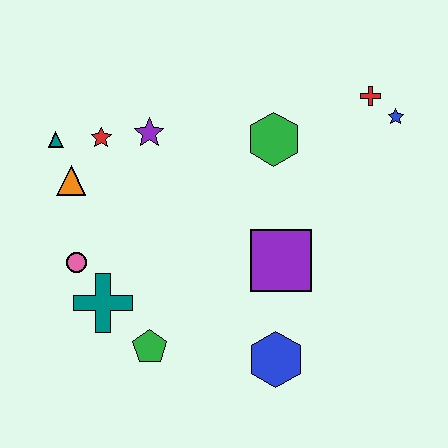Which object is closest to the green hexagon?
The red cross is closest to the green hexagon.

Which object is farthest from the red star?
The blue star is farthest from the red star.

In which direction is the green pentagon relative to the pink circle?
The green pentagon is below the pink circle.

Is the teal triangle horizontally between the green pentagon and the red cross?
No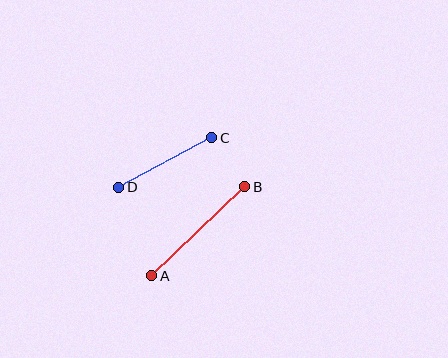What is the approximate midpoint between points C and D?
The midpoint is at approximately (165, 162) pixels.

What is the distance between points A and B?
The distance is approximately 128 pixels.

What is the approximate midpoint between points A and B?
The midpoint is at approximately (198, 231) pixels.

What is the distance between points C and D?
The distance is approximately 106 pixels.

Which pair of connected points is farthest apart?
Points A and B are farthest apart.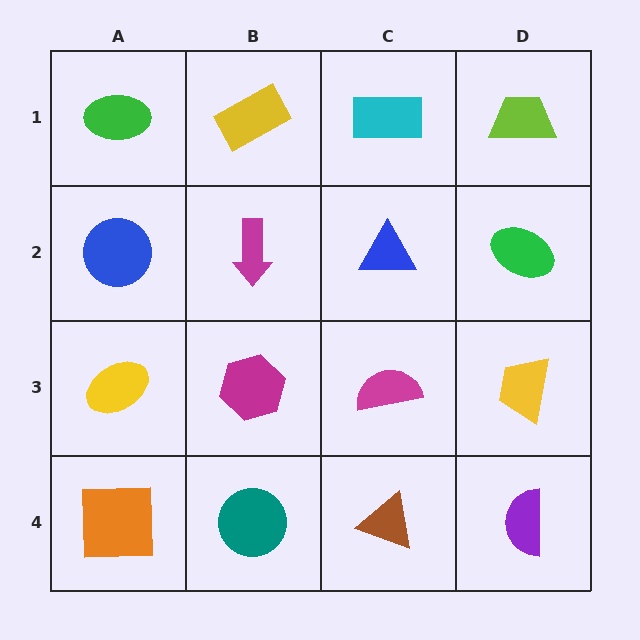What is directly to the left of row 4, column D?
A brown triangle.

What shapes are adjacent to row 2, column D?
A lime trapezoid (row 1, column D), a yellow trapezoid (row 3, column D), a blue triangle (row 2, column C).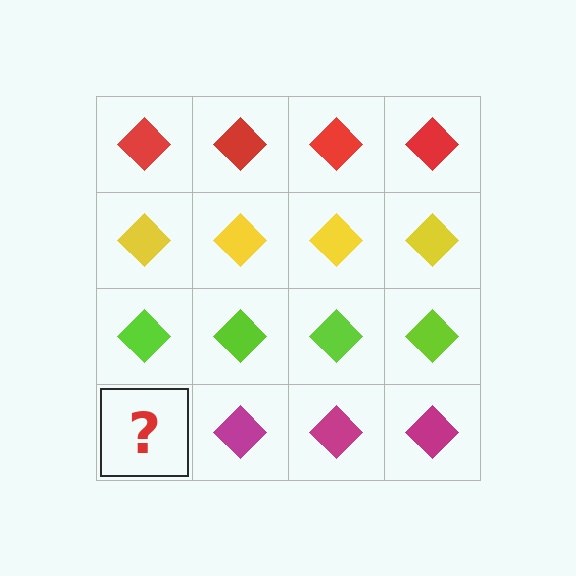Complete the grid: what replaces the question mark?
The question mark should be replaced with a magenta diamond.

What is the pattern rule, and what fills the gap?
The rule is that each row has a consistent color. The gap should be filled with a magenta diamond.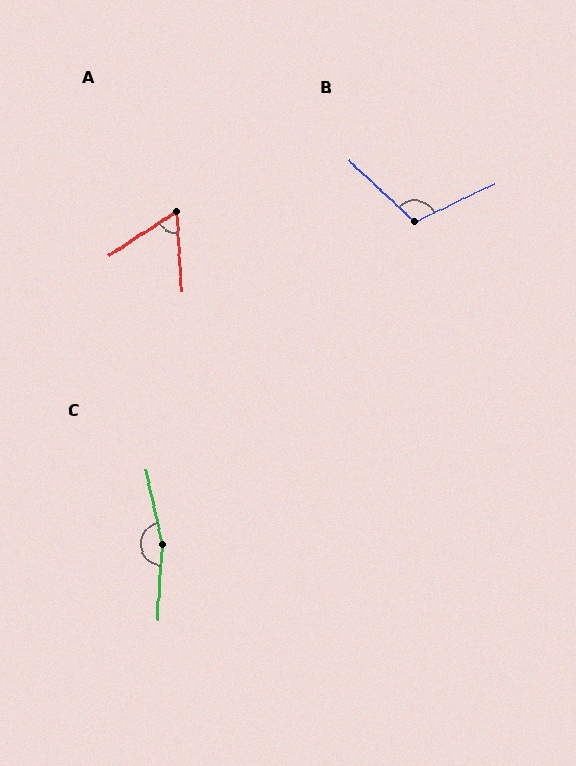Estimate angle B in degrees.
Approximately 111 degrees.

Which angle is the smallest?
A, at approximately 60 degrees.